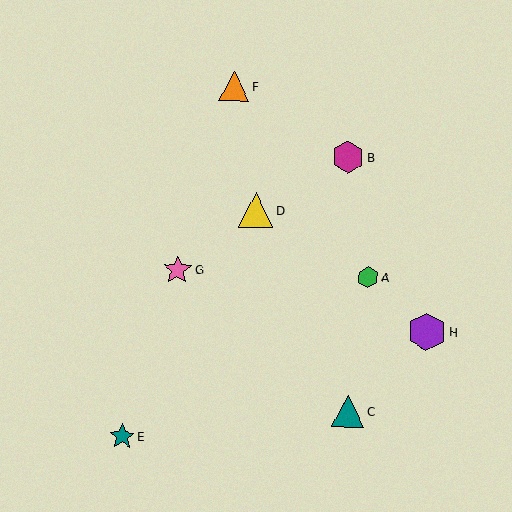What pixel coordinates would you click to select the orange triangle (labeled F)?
Click at (234, 86) to select the orange triangle F.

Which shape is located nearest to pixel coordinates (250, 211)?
The yellow triangle (labeled D) at (256, 210) is nearest to that location.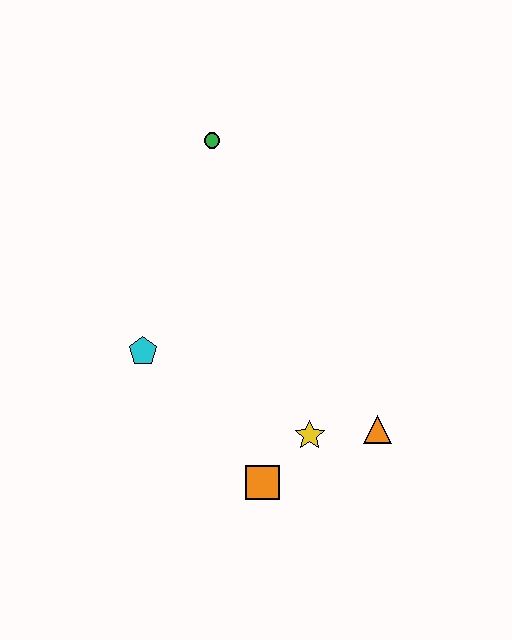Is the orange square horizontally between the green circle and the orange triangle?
Yes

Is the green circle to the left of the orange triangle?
Yes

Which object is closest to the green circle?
The cyan pentagon is closest to the green circle.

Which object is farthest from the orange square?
The green circle is farthest from the orange square.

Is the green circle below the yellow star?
No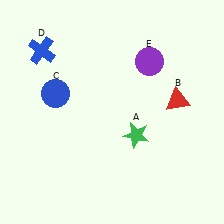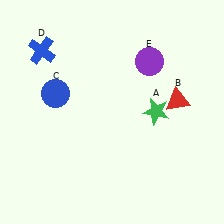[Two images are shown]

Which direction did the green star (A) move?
The green star (A) moved up.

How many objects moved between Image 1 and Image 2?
1 object moved between the two images.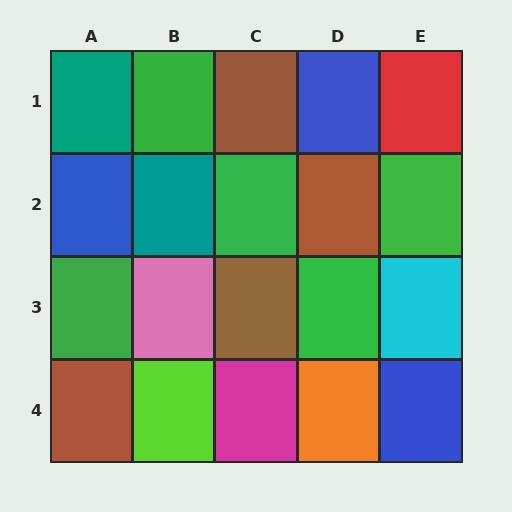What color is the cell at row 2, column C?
Green.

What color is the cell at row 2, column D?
Brown.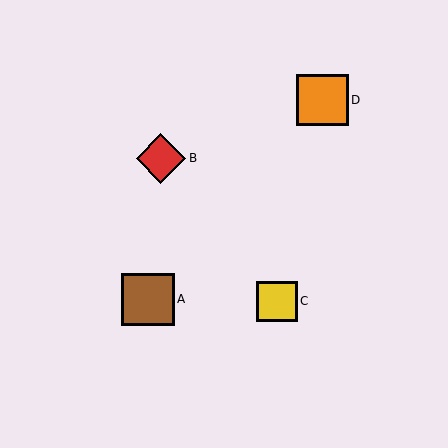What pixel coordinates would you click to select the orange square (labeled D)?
Click at (322, 100) to select the orange square D.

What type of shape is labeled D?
Shape D is an orange square.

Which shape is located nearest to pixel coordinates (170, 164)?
The red diamond (labeled B) at (161, 158) is nearest to that location.